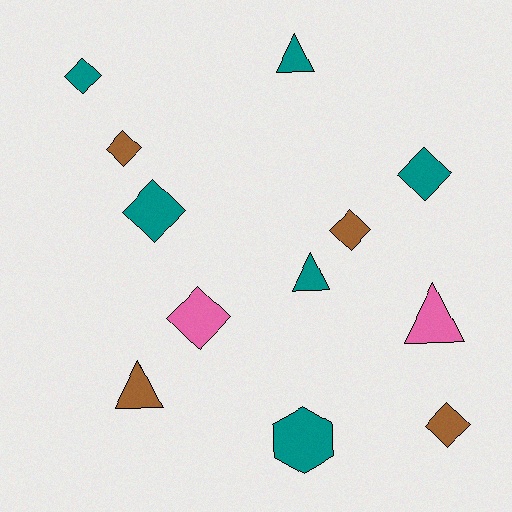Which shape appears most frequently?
Diamond, with 7 objects.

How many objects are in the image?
There are 12 objects.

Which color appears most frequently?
Teal, with 6 objects.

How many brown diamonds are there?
There are 3 brown diamonds.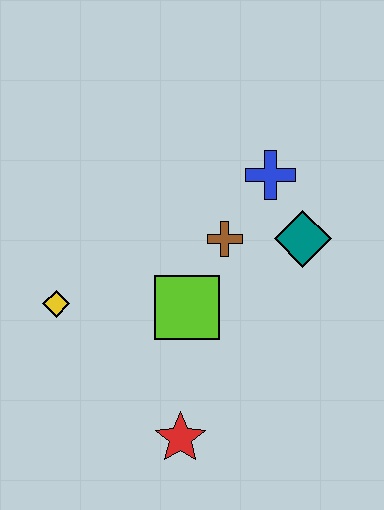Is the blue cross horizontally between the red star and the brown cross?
No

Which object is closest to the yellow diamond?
The lime square is closest to the yellow diamond.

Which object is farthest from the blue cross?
The red star is farthest from the blue cross.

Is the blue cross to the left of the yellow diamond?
No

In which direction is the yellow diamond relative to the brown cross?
The yellow diamond is to the left of the brown cross.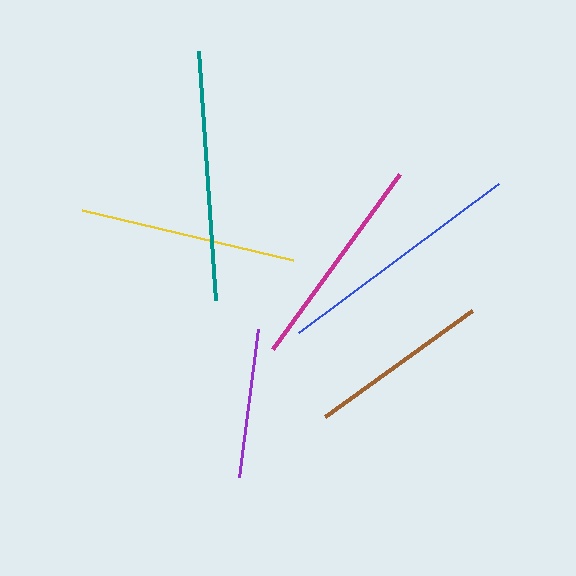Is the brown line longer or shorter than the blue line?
The blue line is longer than the brown line.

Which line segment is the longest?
The blue line is the longest at approximately 249 pixels.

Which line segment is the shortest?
The purple line is the shortest at approximately 149 pixels.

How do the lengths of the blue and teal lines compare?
The blue and teal lines are approximately the same length.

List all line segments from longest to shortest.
From longest to shortest: blue, teal, yellow, magenta, brown, purple.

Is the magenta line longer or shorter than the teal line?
The teal line is longer than the magenta line.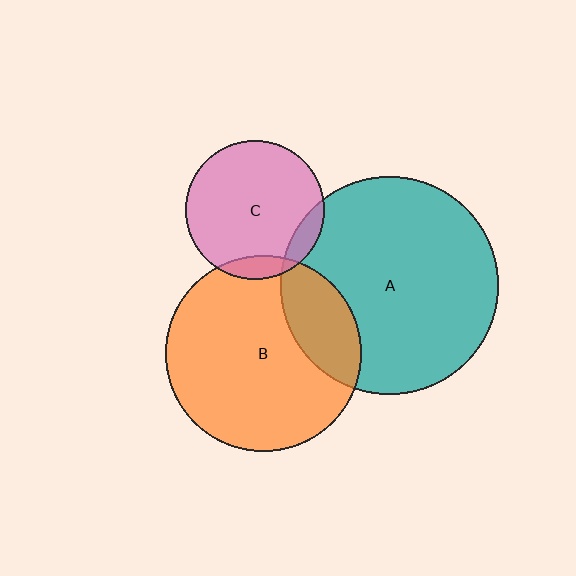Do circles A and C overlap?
Yes.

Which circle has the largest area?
Circle A (teal).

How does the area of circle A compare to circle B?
Approximately 1.2 times.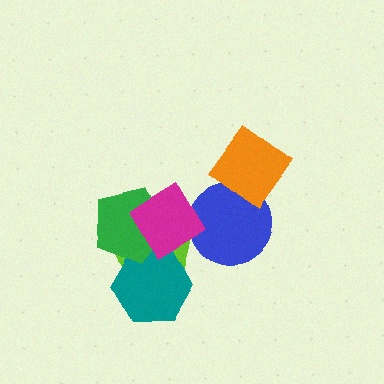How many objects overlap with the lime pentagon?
3 objects overlap with the lime pentagon.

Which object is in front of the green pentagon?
The magenta diamond is in front of the green pentagon.